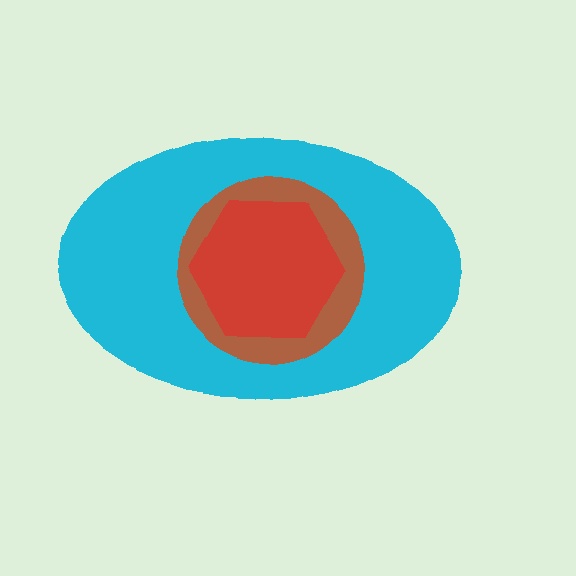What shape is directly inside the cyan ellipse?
The brown circle.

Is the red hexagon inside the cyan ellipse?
Yes.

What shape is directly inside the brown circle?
The red hexagon.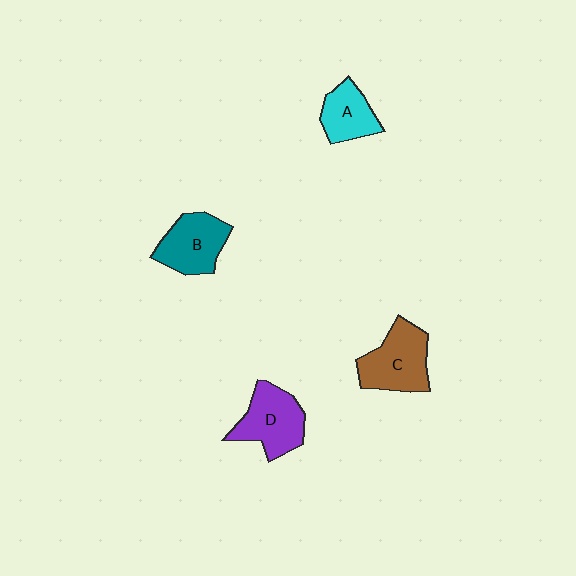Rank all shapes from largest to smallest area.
From largest to smallest: C (brown), D (purple), B (teal), A (cyan).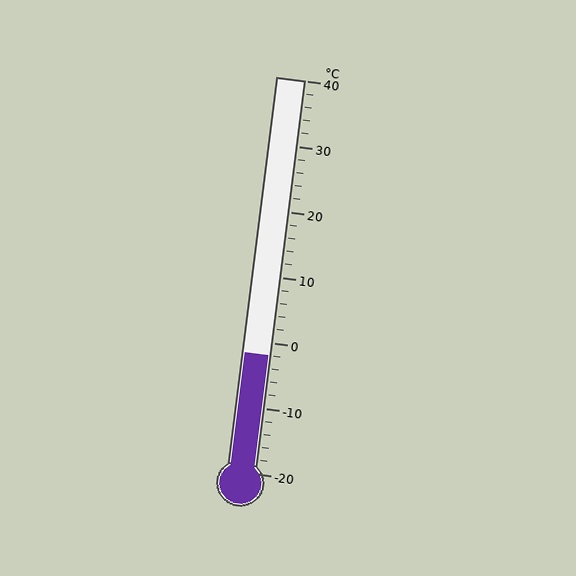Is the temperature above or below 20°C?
The temperature is below 20°C.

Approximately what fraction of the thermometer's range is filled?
The thermometer is filled to approximately 30% of its range.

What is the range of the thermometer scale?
The thermometer scale ranges from -20°C to 40°C.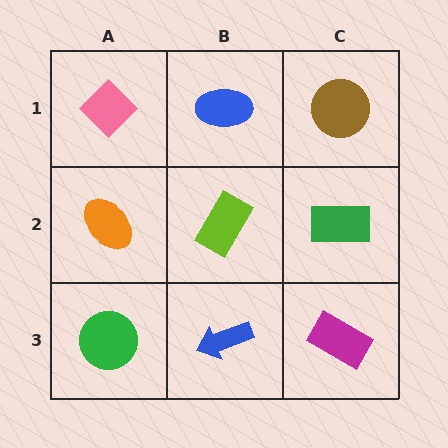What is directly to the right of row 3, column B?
A magenta rectangle.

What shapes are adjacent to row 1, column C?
A green rectangle (row 2, column C), a blue ellipse (row 1, column B).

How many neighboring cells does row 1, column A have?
2.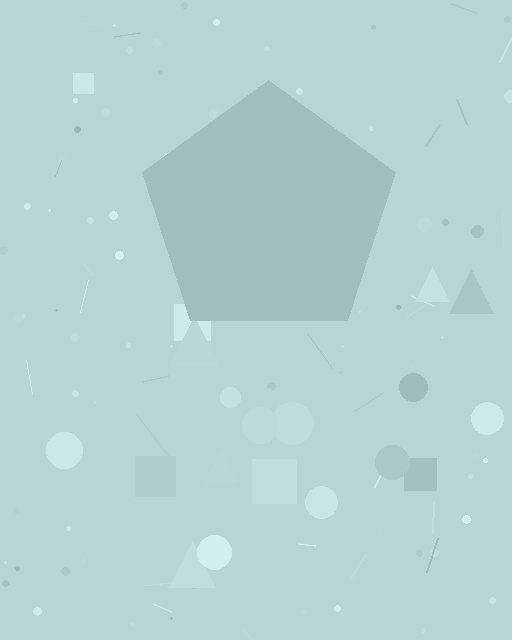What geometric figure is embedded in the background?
A pentagon is embedded in the background.